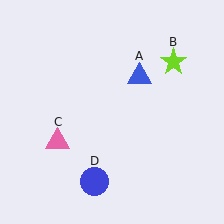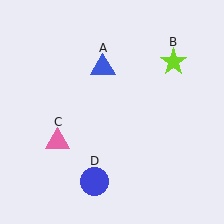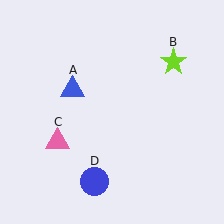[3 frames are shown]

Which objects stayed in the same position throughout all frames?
Lime star (object B) and pink triangle (object C) and blue circle (object D) remained stationary.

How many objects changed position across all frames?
1 object changed position: blue triangle (object A).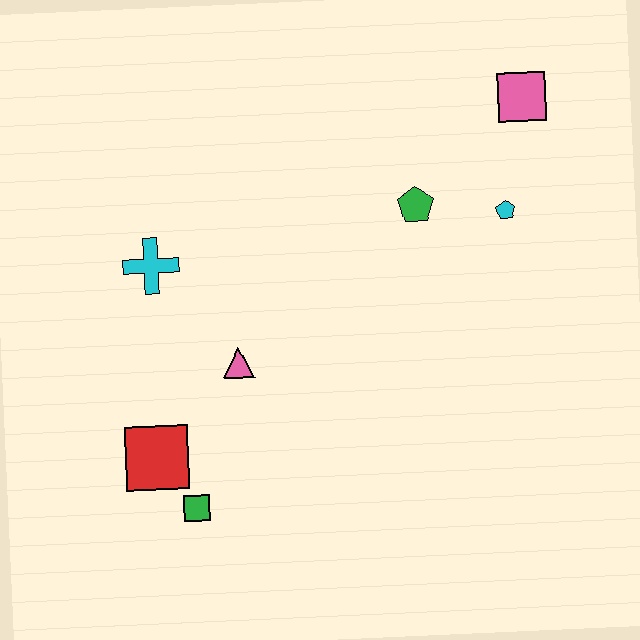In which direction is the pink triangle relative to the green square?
The pink triangle is above the green square.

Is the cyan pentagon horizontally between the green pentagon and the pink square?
Yes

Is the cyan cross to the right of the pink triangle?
No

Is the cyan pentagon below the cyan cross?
No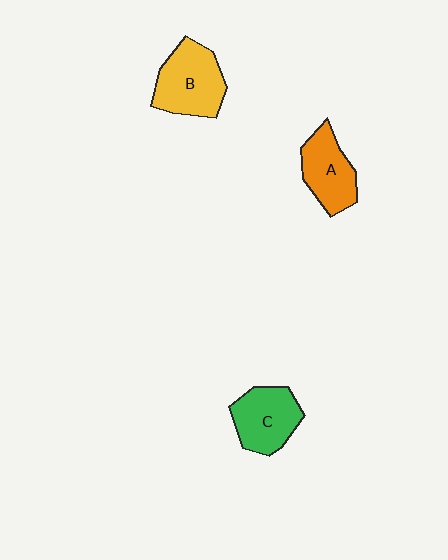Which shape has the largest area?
Shape B (yellow).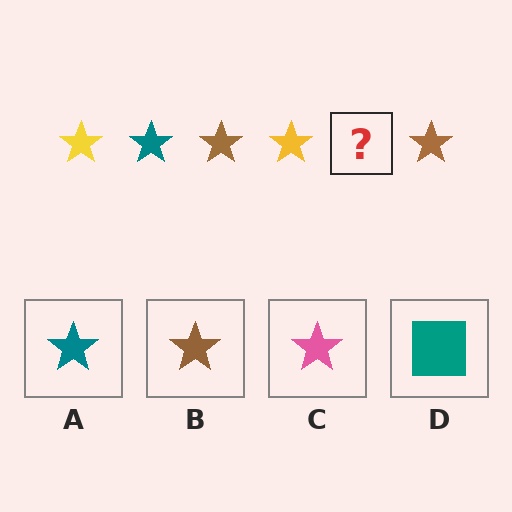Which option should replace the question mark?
Option A.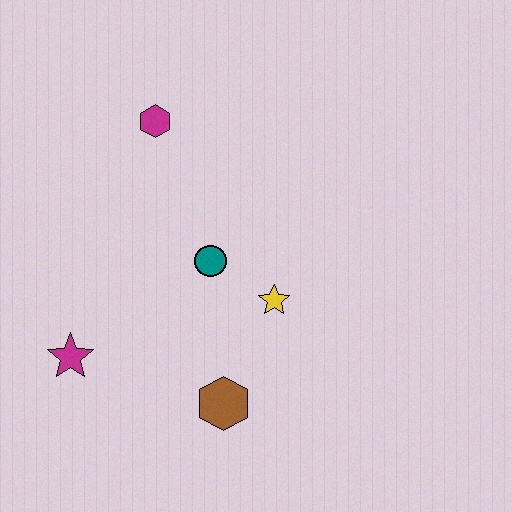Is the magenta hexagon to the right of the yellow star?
No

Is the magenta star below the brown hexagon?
No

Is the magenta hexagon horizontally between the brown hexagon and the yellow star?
No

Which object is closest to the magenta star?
The brown hexagon is closest to the magenta star.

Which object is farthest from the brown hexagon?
The magenta hexagon is farthest from the brown hexagon.